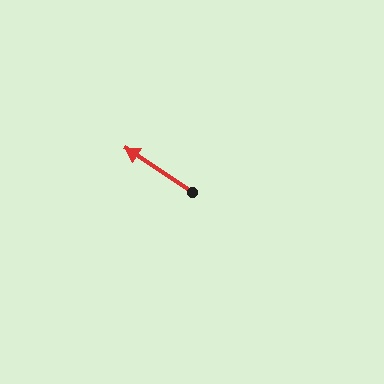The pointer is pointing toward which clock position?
Roughly 10 o'clock.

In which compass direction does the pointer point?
Northwest.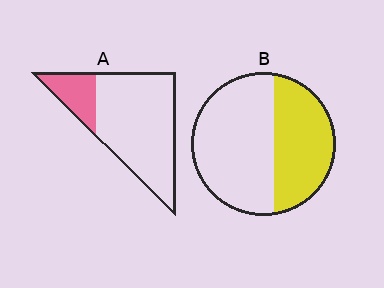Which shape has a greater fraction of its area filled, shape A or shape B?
Shape B.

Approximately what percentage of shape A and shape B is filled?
A is approximately 20% and B is approximately 40%.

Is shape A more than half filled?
No.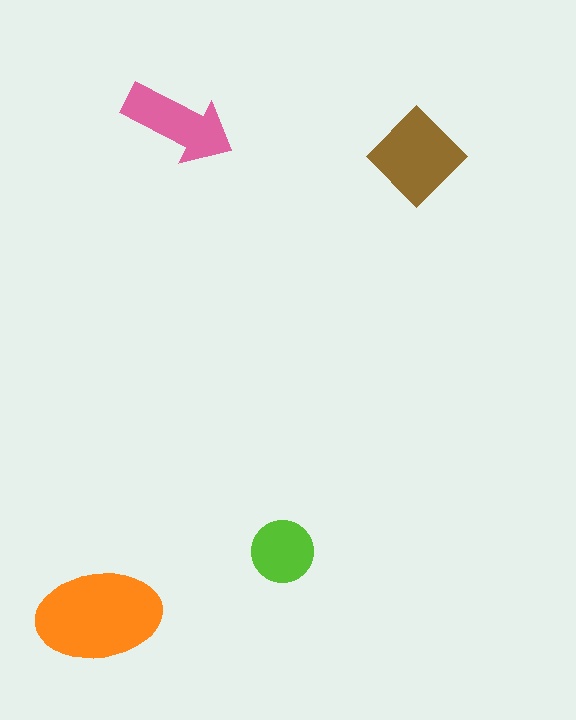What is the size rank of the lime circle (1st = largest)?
4th.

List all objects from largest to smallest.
The orange ellipse, the brown diamond, the pink arrow, the lime circle.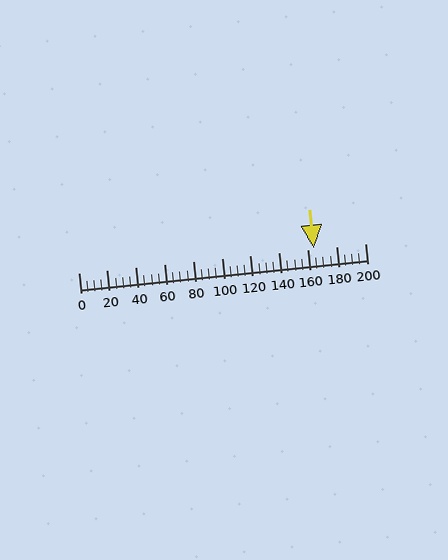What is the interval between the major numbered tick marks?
The major tick marks are spaced 20 units apart.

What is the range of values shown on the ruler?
The ruler shows values from 0 to 200.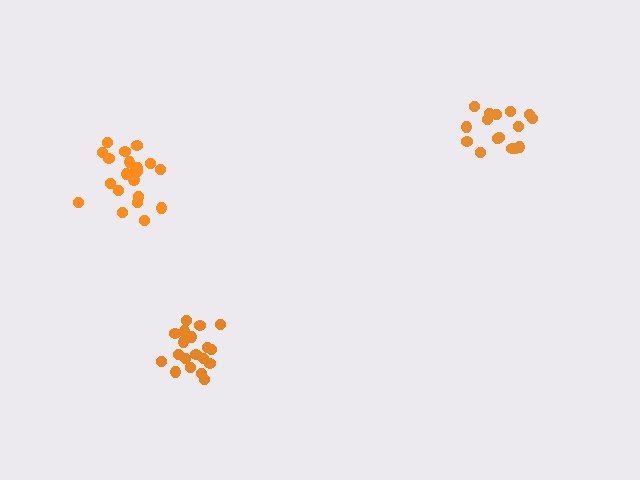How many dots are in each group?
Group 1: 21 dots, Group 2: 19 dots, Group 3: 16 dots (56 total).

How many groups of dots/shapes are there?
There are 3 groups.